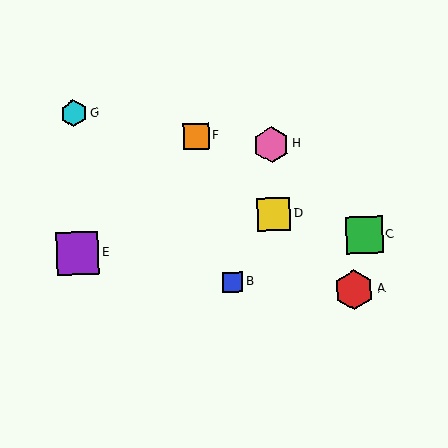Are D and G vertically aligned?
No, D is at x≈274 and G is at x≈74.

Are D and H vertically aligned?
Yes, both are at x≈274.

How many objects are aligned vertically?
2 objects (D, H) are aligned vertically.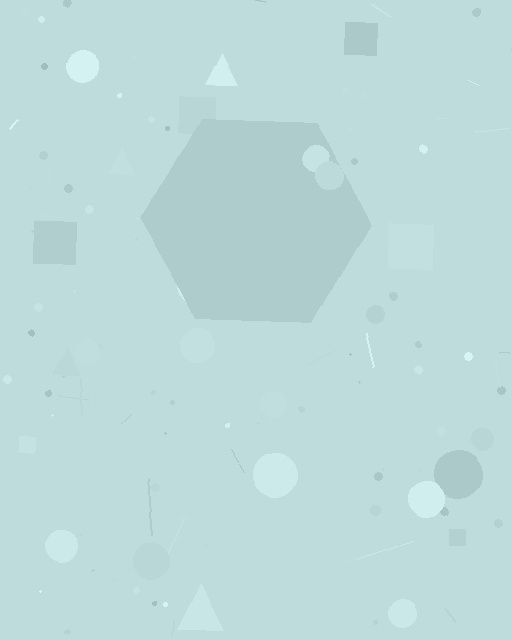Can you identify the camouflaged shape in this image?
The camouflaged shape is a hexagon.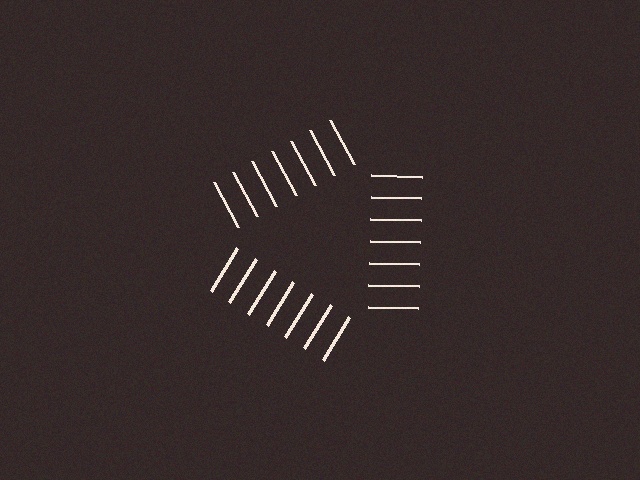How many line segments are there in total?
21 — 7 along each of the 3 edges.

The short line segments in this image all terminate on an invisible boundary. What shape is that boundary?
An illusory triangle — the line segments terminate on its edges but no continuous stroke is drawn.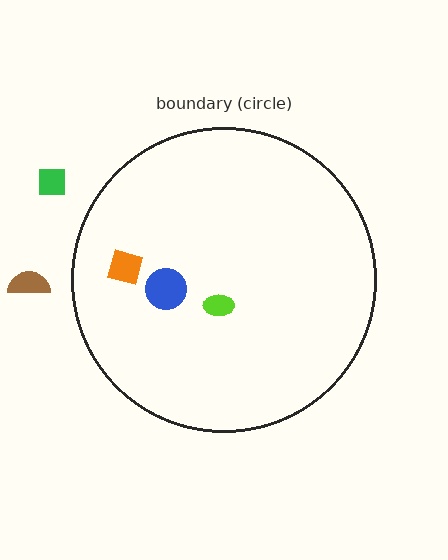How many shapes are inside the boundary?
3 inside, 2 outside.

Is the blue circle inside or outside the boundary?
Inside.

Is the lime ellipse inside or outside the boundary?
Inside.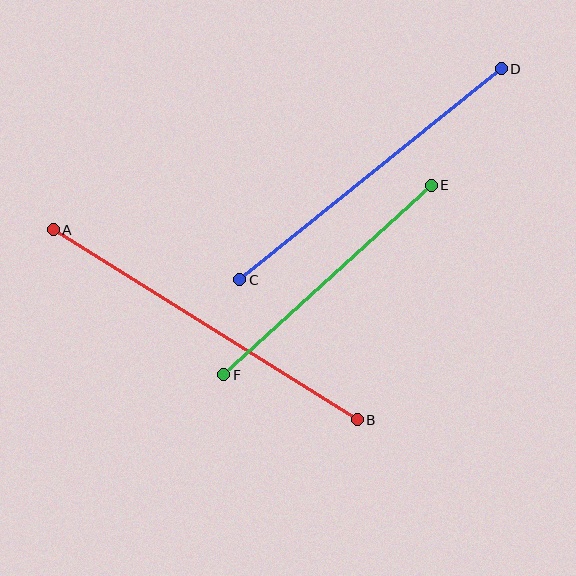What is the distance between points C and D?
The distance is approximately 336 pixels.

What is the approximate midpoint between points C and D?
The midpoint is at approximately (371, 174) pixels.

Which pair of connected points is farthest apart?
Points A and B are farthest apart.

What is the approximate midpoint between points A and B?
The midpoint is at approximately (205, 325) pixels.